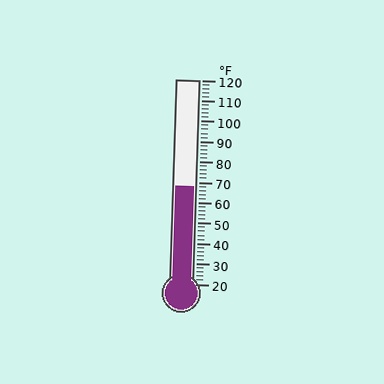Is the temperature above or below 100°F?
The temperature is below 100°F.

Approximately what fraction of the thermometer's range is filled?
The thermometer is filled to approximately 50% of its range.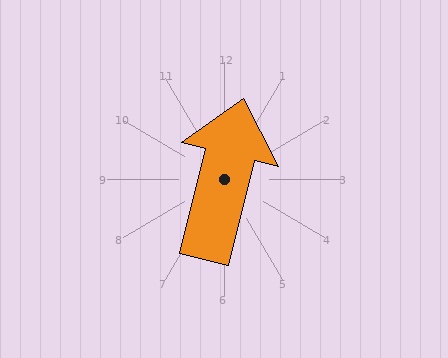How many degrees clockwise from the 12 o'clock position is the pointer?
Approximately 14 degrees.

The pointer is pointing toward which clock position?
Roughly 12 o'clock.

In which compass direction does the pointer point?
North.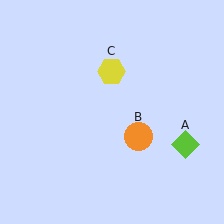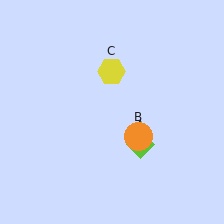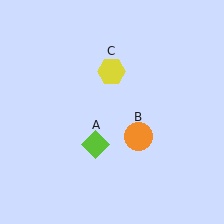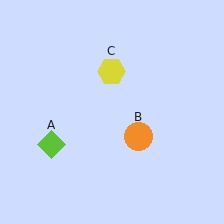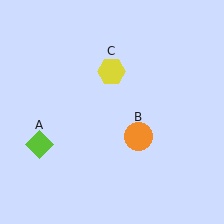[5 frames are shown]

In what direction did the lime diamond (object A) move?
The lime diamond (object A) moved left.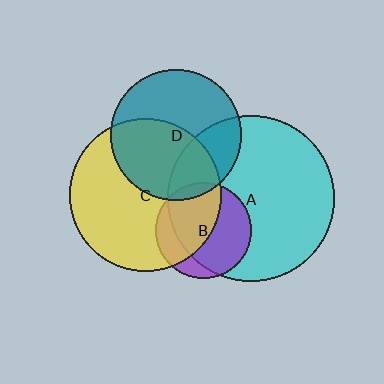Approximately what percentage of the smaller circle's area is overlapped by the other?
Approximately 55%.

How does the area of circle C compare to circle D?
Approximately 1.4 times.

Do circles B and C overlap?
Yes.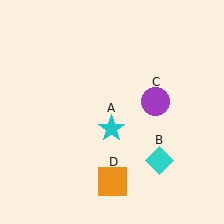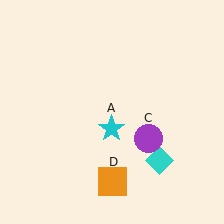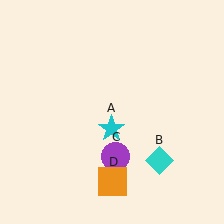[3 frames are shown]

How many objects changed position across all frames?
1 object changed position: purple circle (object C).